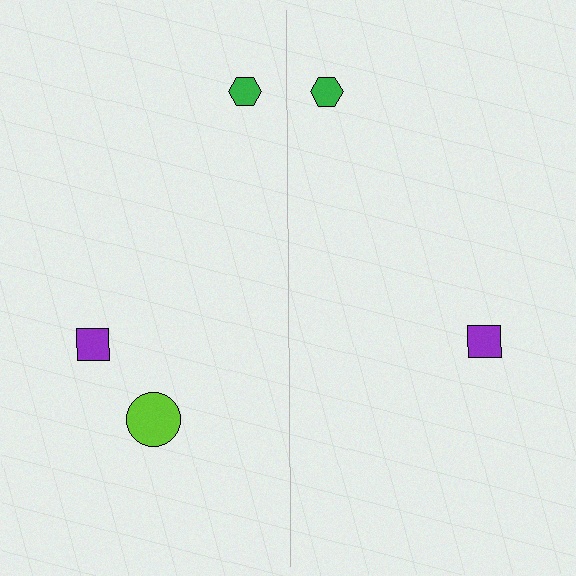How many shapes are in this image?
There are 5 shapes in this image.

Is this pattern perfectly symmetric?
No, the pattern is not perfectly symmetric. A lime circle is missing from the right side.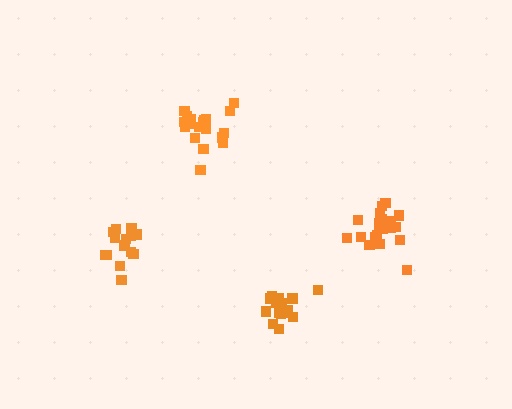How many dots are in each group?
Group 1: 16 dots, Group 2: 20 dots, Group 3: 15 dots, Group 4: 19 dots (70 total).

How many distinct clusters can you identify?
There are 4 distinct clusters.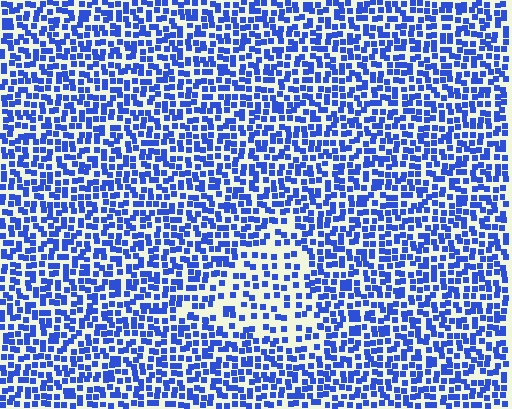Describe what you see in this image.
The image contains small blue elements arranged at two different densities. A triangle-shaped region is visible where the elements are less densely packed than the surrounding area.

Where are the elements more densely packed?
The elements are more densely packed outside the triangle boundary.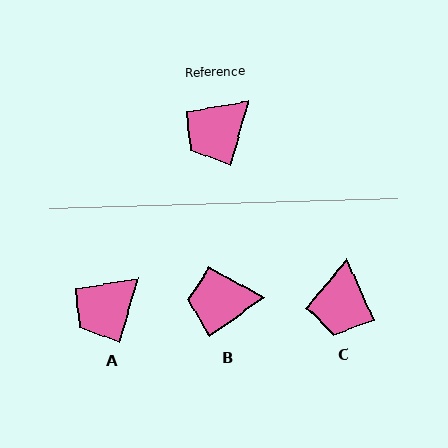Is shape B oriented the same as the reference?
No, it is off by about 39 degrees.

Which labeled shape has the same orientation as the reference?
A.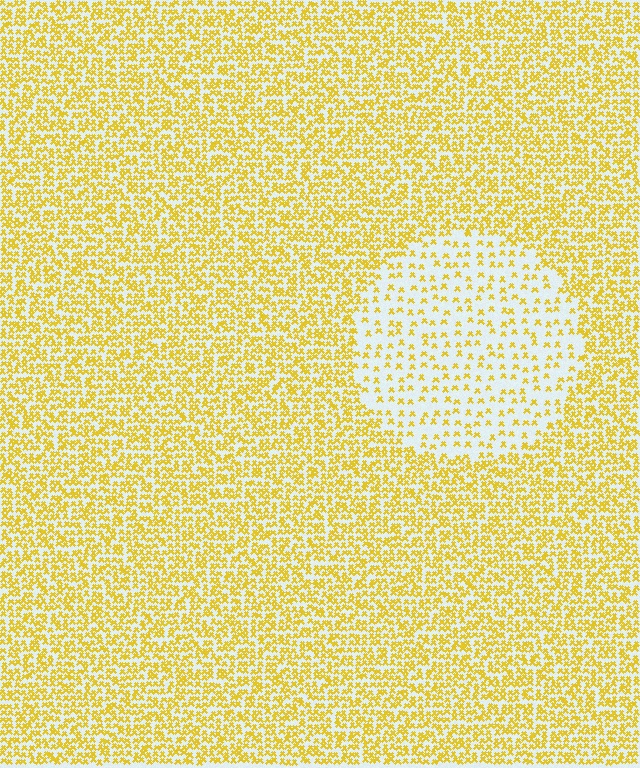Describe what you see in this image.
The image contains small yellow elements arranged at two different densities. A circle-shaped region is visible where the elements are less densely packed than the surrounding area.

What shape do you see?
I see a circle.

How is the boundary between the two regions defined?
The boundary is defined by a change in element density (approximately 2.6x ratio). All elements are the same color, size, and shape.